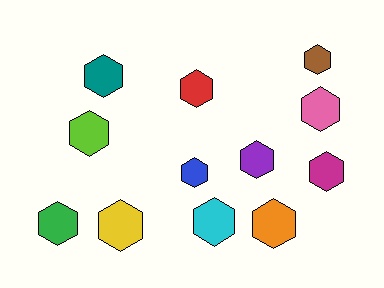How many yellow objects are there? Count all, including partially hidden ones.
There is 1 yellow object.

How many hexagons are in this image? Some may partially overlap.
There are 12 hexagons.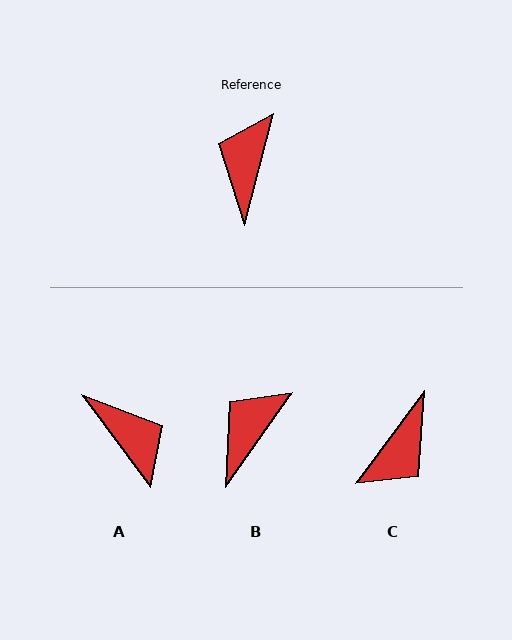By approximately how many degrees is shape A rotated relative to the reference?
Approximately 129 degrees clockwise.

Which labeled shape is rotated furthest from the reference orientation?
C, about 158 degrees away.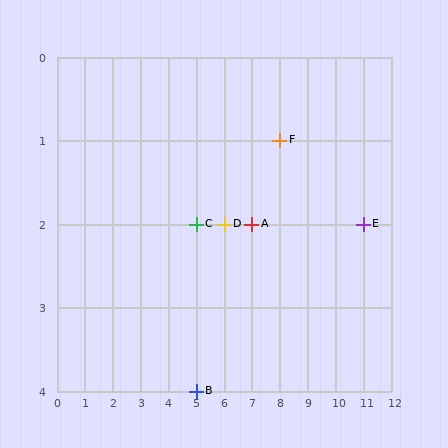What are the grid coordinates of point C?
Point C is at grid coordinates (5, 2).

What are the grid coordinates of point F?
Point F is at grid coordinates (8, 1).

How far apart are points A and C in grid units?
Points A and C are 2 columns apart.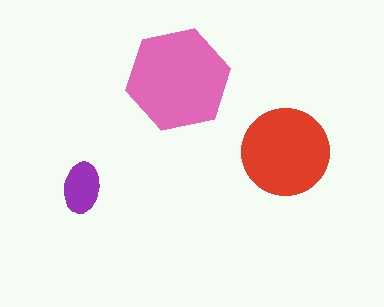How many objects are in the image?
There are 3 objects in the image.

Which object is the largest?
The pink hexagon.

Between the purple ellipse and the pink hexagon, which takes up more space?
The pink hexagon.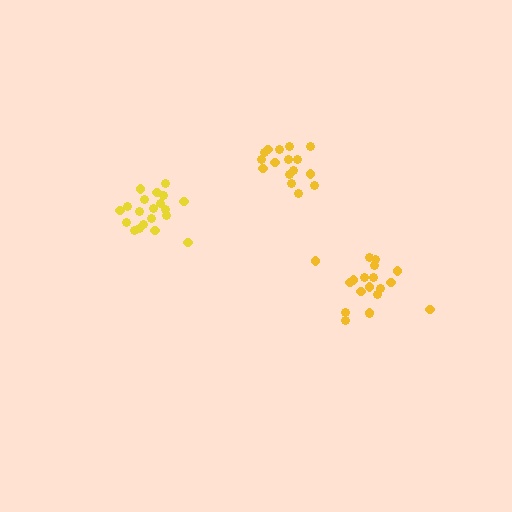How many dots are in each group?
Group 1: 16 dots, Group 2: 19 dots, Group 3: 20 dots (55 total).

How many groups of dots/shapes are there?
There are 3 groups.